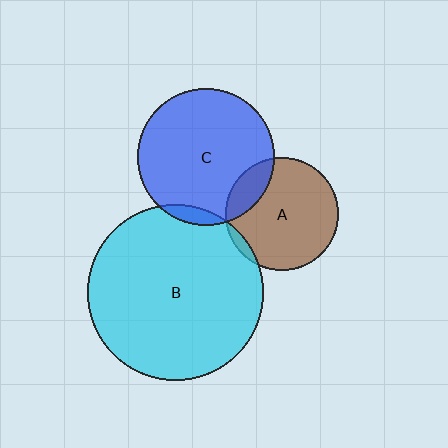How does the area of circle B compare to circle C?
Approximately 1.7 times.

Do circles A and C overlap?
Yes.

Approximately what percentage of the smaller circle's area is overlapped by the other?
Approximately 15%.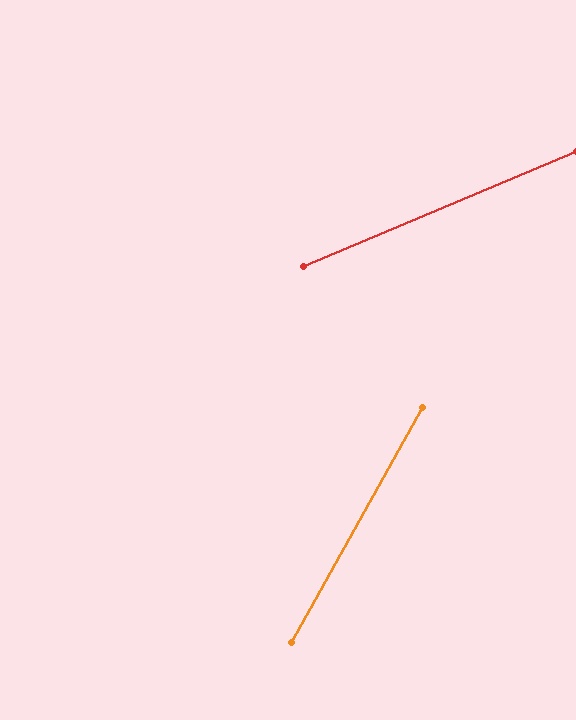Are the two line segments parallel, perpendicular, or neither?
Neither parallel nor perpendicular — they differ by about 38°.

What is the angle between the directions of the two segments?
Approximately 38 degrees.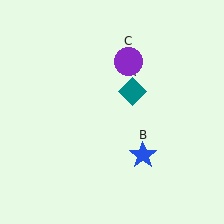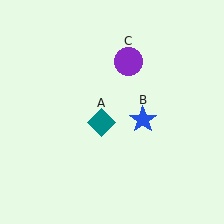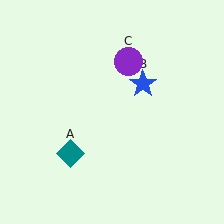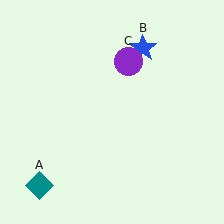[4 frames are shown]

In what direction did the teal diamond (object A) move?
The teal diamond (object A) moved down and to the left.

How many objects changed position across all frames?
2 objects changed position: teal diamond (object A), blue star (object B).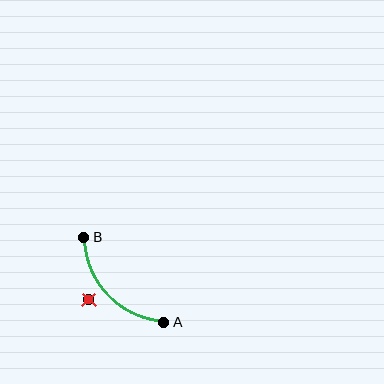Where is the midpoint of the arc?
The arc midpoint is the point on the curve farthest from the straight line joining A and B. It sits below and to the left of that line.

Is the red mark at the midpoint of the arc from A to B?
No — the red mark does not lie on the arc at all. It sits slightly outside the curve.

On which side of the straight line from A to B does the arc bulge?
The arc bulges below and to the left of the straight line connecting A and B.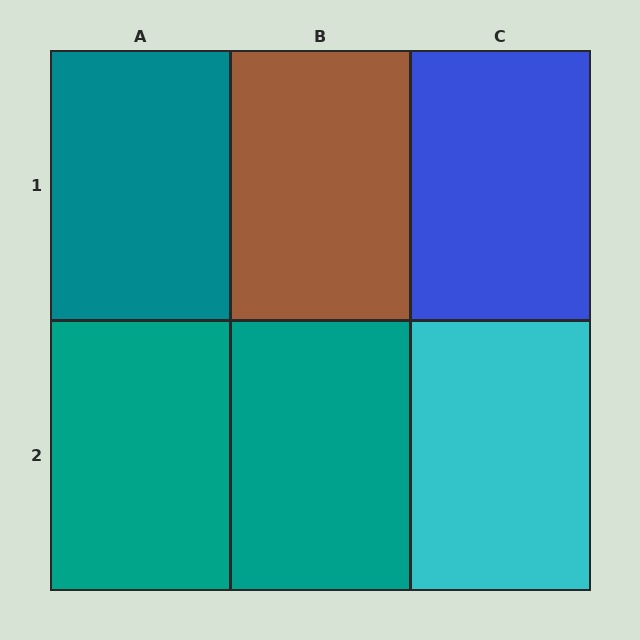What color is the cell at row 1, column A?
Teal.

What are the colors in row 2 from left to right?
Teal, teal, cyan.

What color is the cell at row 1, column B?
Brown.